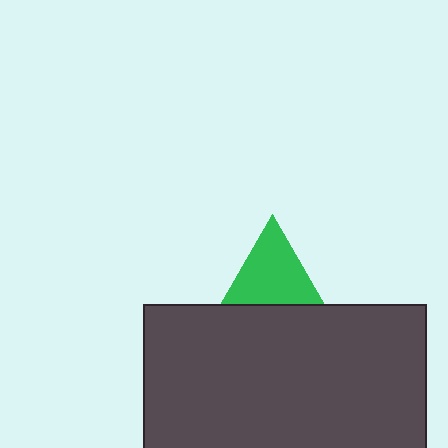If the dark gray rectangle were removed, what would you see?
You would see the complete green triangle.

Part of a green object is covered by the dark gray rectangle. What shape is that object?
It is a triangle.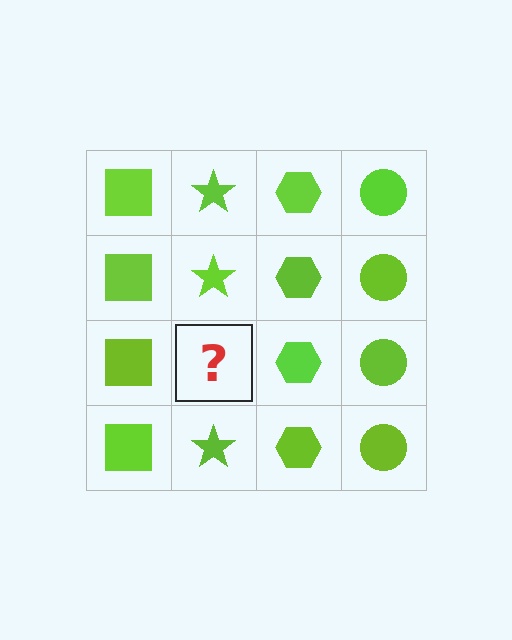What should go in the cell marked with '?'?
The missing cell should contain a lime star.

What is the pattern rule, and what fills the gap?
The rule is that each column has a consistent shape. The gap should be filled with a lime star.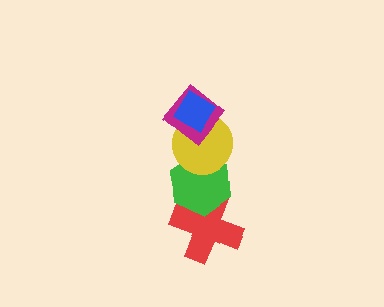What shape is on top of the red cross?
The green hexagon is on top of the red cross.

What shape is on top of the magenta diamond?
The blue diamond is on top of the magenta diamond.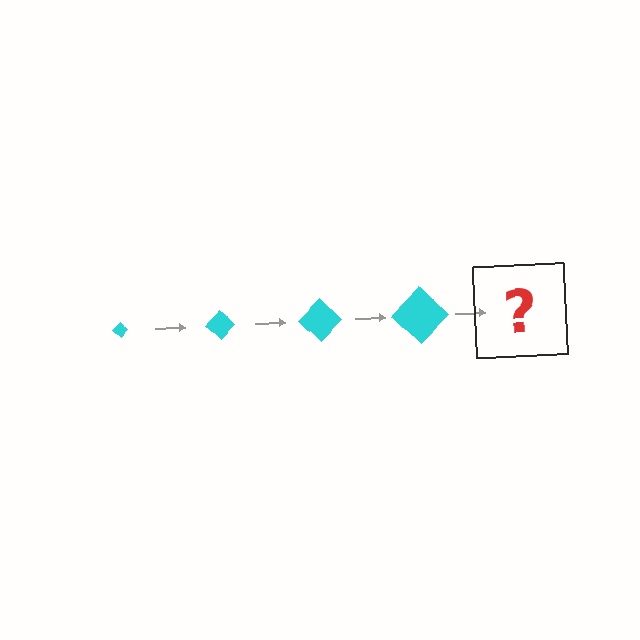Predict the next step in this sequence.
The next step is a cyan diamond, larger than the previous one.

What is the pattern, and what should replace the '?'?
The pattern is that the diamond gets progressively larger each step. The '?' should be a cyan diamond, larger than the previous one.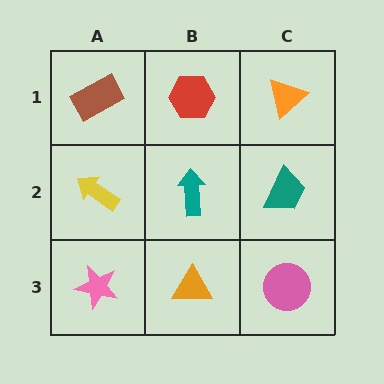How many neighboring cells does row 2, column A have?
3.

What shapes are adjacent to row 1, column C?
A teal trapezoid (row 2, column C), a red hexagon (row 1, column B).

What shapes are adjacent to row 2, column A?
A brown rectangle (row 1, column A), a pink star (row 3, column A), a teal arrow (row 2, column B).